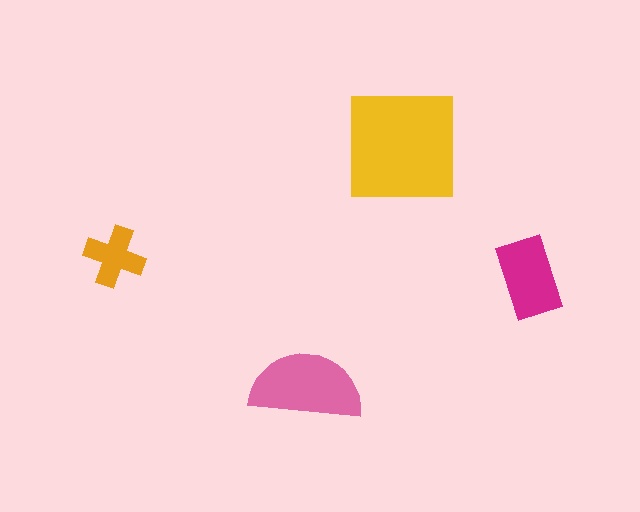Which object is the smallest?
The orange cross.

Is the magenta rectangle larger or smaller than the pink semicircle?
Smaller.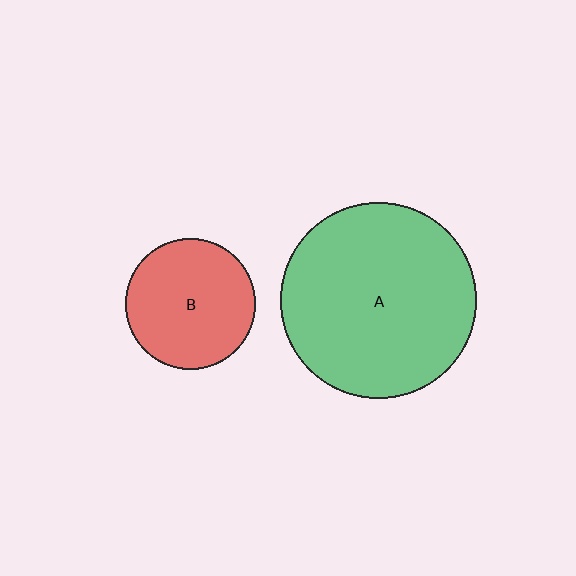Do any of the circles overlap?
No, none of the circles overlap.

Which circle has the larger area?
Circle A (green).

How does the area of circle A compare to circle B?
Approximately 2.2 times.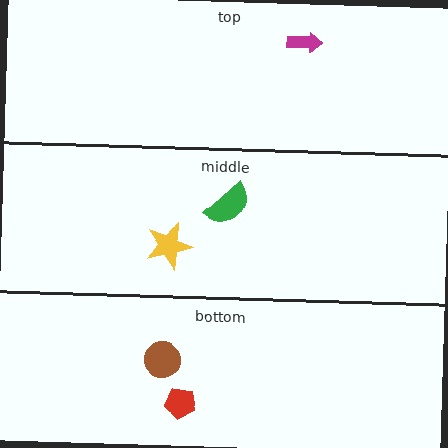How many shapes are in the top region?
1.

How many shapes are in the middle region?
2.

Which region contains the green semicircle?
The middle region.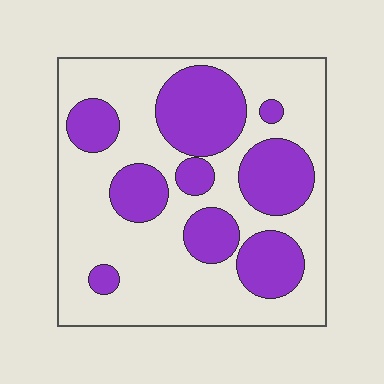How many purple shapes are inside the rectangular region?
9.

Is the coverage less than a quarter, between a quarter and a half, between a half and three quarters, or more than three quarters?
Between a quarter and a half.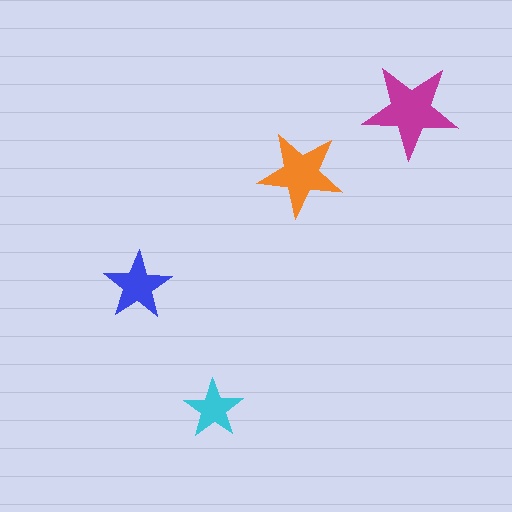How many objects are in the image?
There are 4 objects in the image.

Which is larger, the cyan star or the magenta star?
The magenta one.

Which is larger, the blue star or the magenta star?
The magenta one.